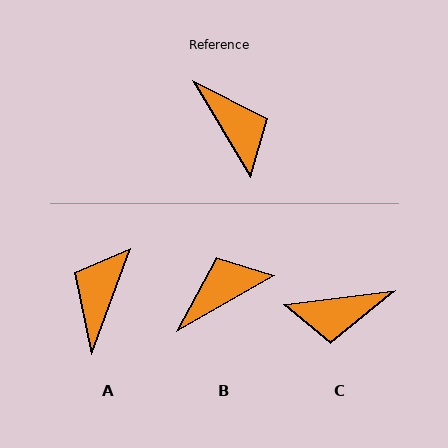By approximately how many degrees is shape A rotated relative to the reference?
Approximately 129 degrees counter-clockwise.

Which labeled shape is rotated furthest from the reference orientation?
A, about 129 degrees away.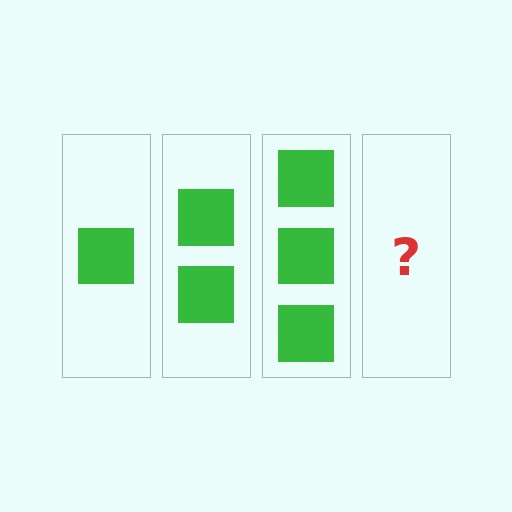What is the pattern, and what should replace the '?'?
The pattern is that each step adds one more square. The '?' should be 4 squares.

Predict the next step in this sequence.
The next step is 4 squares.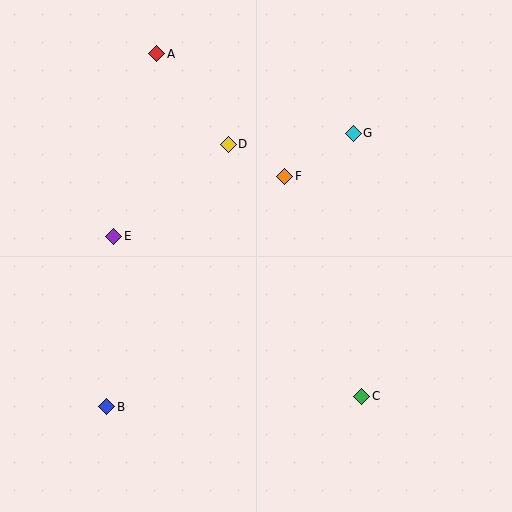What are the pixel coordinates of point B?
Point B is at (107, 407).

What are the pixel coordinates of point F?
Point F is at (285, 176).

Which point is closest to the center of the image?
Point F at (285, 176) is closest to the center.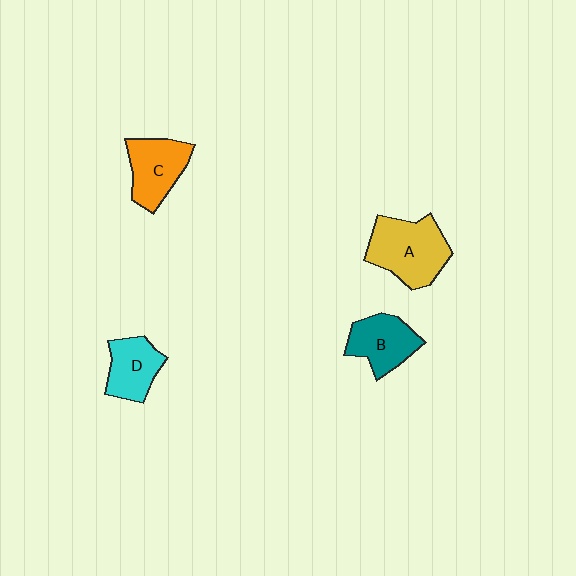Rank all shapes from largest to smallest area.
From largest to smallest: A (yellow), C (orange), B (teal), D (cyan).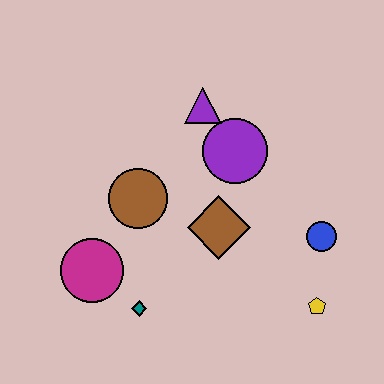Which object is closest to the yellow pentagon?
The blue circle is closest to the yellow pentagon.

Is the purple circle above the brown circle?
Yes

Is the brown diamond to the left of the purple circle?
Yes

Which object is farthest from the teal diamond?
The purple triangle is farthest from the teal diamond.